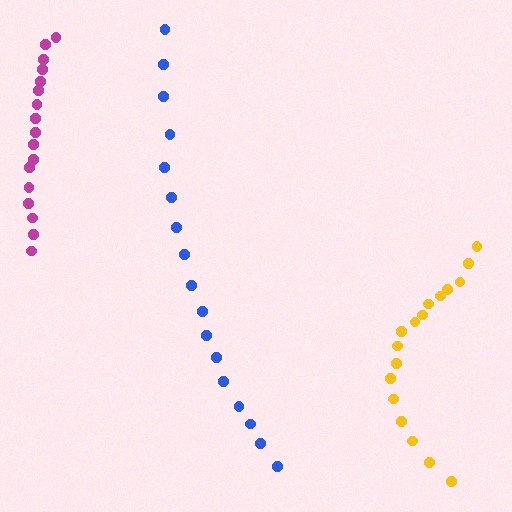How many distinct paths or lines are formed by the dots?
There are 3 distinct paths.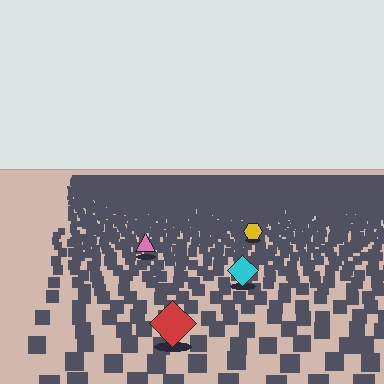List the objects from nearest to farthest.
From nearest to farthest: the red diamond, the cyan diamond, the pink triangle, the yellow hexagon.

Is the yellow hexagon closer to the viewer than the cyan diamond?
No. The cyan diamond is closer — you can tell from the texture gradient: the ground texture is coarser near it.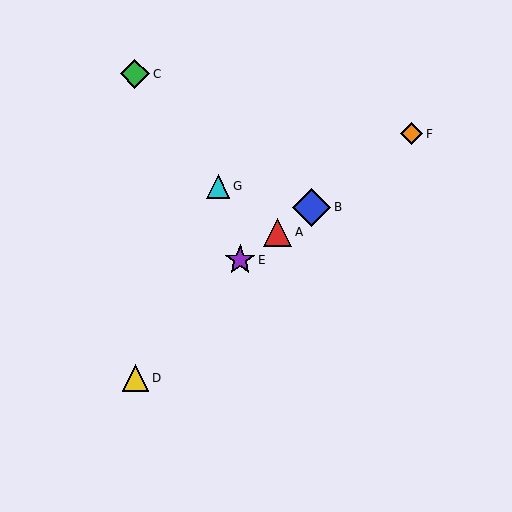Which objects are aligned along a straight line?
Objects A, B, E, F are aligned along a straight line.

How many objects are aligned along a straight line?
4 objects (A, B, E, F) are aligned along a straight line.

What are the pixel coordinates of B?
Object B is at (311, 207).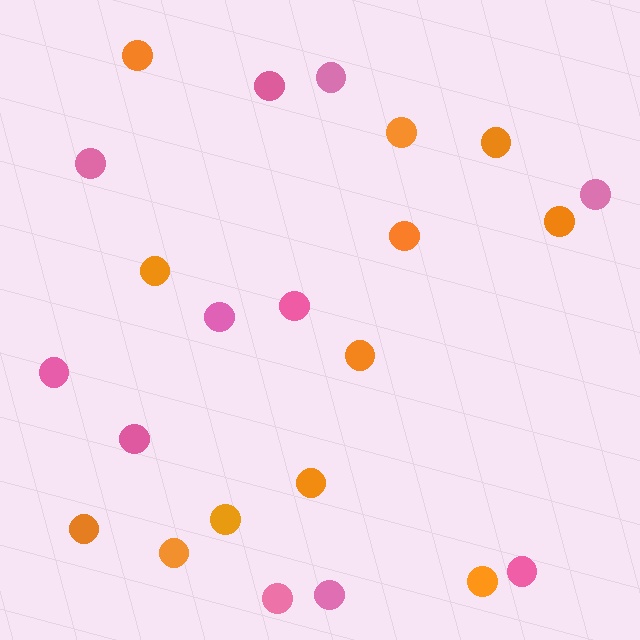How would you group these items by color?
There are 2 groups: one group of pink circles (11) and one group of orange circles (12).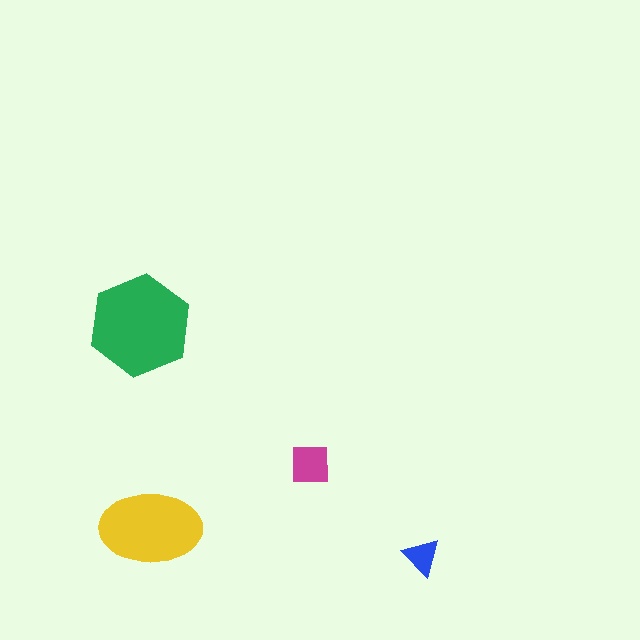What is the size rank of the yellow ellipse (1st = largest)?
2nd.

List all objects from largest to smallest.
The green hexagon, the yellow ellipse, the magenta square, the blue triangle.